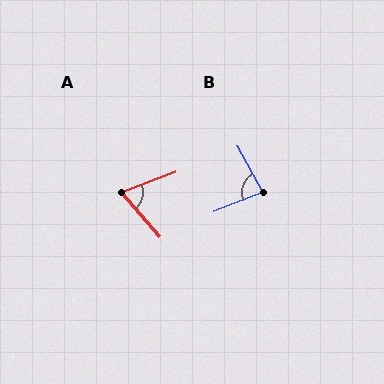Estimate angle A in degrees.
Approximately 70 degrees.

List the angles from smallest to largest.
A (70°), B (83°).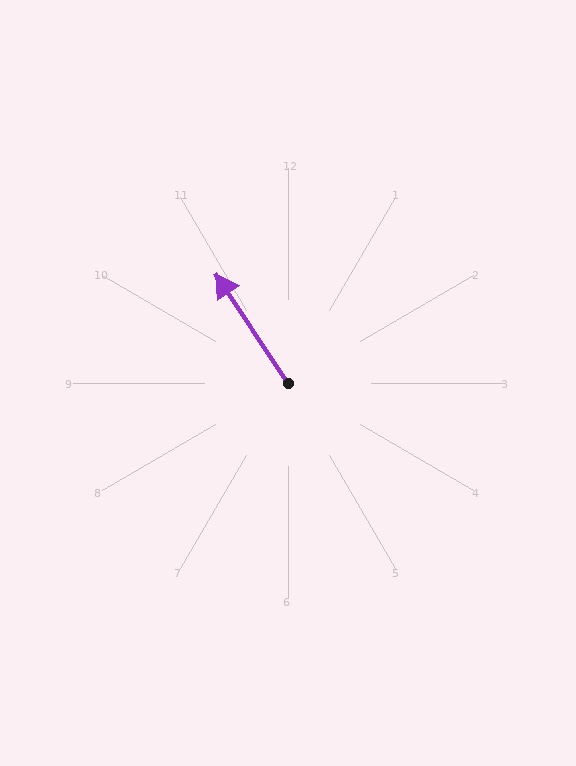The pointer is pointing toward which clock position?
Roughly 11 o'clock.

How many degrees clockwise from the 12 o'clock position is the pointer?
Approximately 326 degrees.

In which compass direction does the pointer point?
Northwest.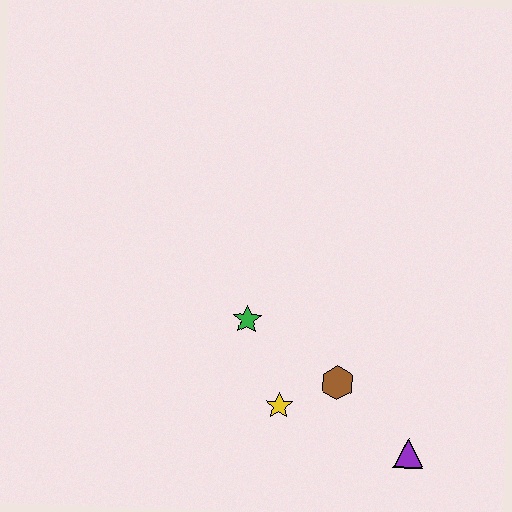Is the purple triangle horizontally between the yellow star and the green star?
No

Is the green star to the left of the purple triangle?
Yes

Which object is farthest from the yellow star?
The purple triangle is farthest from the yellow star.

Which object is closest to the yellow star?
The brown hexagon is closest to the yellow star.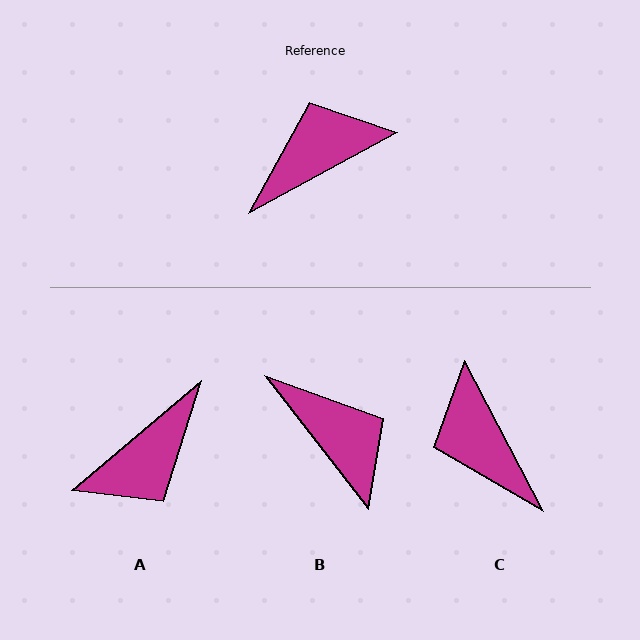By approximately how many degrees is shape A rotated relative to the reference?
Approximately 168 degrees clockwise.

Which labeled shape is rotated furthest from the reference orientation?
A, about 168 degrees away.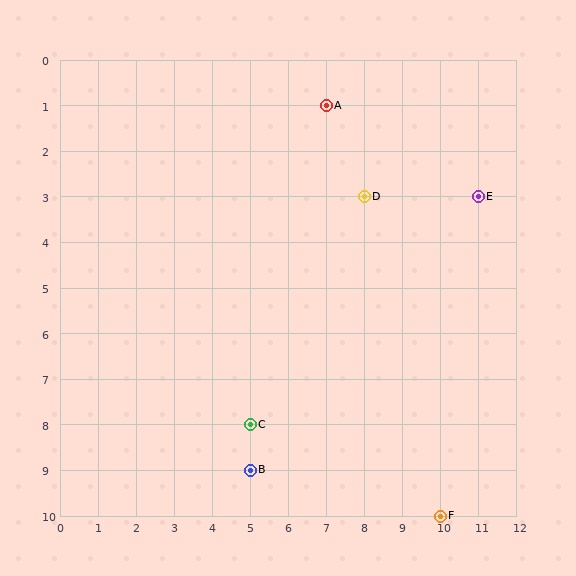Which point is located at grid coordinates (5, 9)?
Point B is at (5, 9).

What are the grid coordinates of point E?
Point E is at grid coordinates (11, 3).